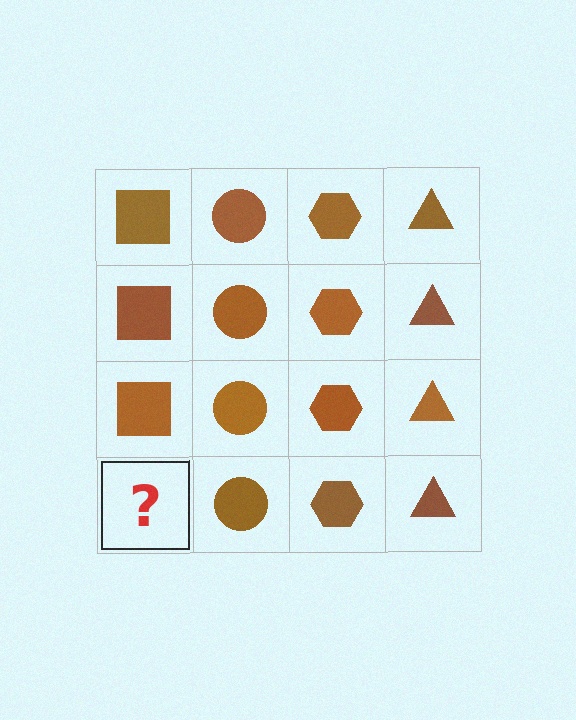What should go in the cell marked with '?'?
The missing cell should contain a brown square.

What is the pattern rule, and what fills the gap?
The rule is that each column has a consistent shape. The gap should be filled with a brown square.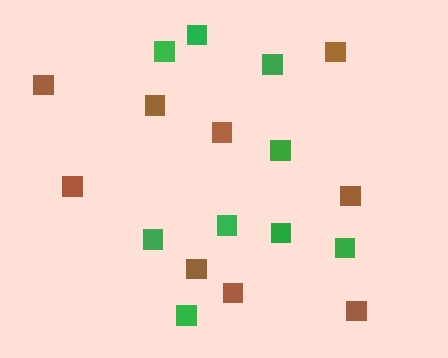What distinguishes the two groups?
There are 2 groups: one group of green squares (9) and one group of brown squares (9).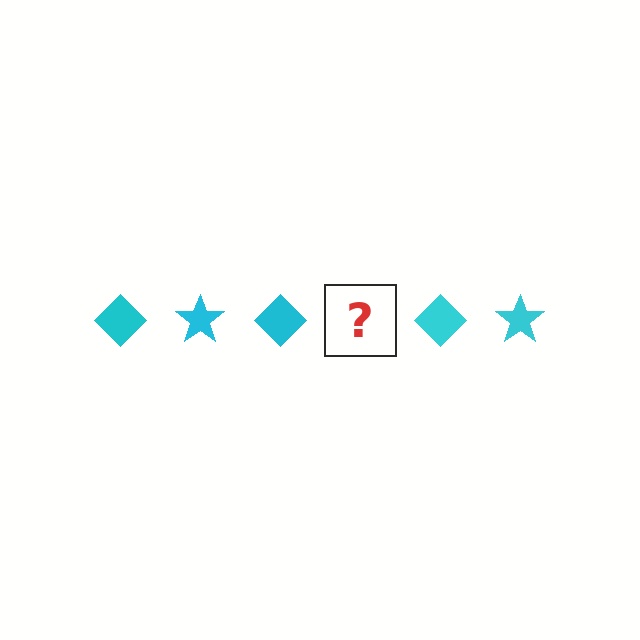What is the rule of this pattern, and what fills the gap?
The rule is that the pattern cycles through diamond, star shapes in cyan. The gap should be filled with a cyan star.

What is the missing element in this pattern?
The missing element is a cyan star.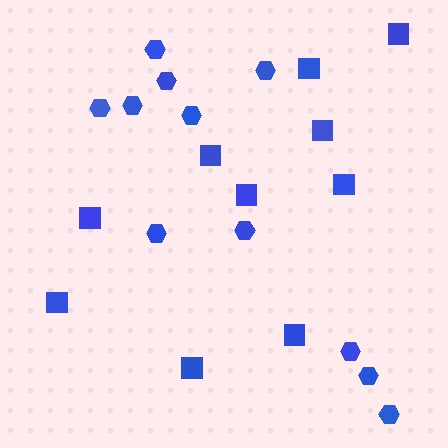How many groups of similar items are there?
There are 2 groups: one group of squares (10) and one group of hexagons (11).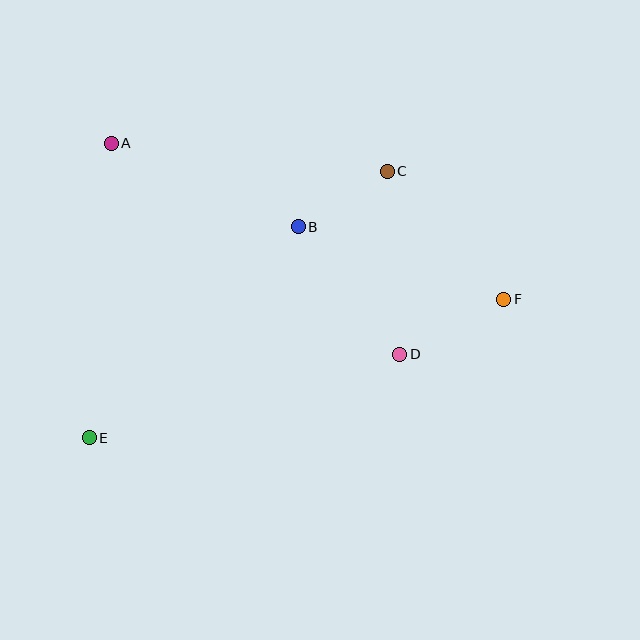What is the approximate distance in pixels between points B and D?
The distance between B and D is approximately 163 pixels.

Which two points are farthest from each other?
Points E and F are farthest from each other.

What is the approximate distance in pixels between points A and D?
The distance between A and D is approximately 357 pixels.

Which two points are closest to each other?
Points B and C are closest to each other.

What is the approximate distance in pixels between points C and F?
The distance between C and F is approximately 173 pixels.